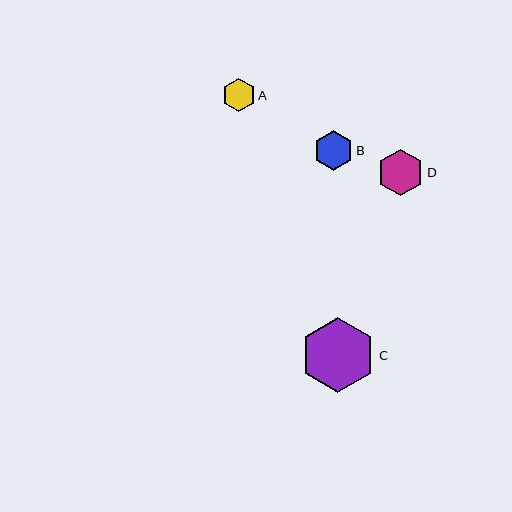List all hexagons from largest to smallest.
From largest to smallest: C, D, B, A.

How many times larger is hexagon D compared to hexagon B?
Hexagon D is approximately 1.2 times the size of hexagon B.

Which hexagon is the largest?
Hexagon C is the largest with a size of approximately 75 pixels.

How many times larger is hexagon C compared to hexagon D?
Hexagon C is approximately 1.6 times the size of hexagon D.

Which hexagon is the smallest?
Hexagon A is the smallest with a size of approximately 33 pixels.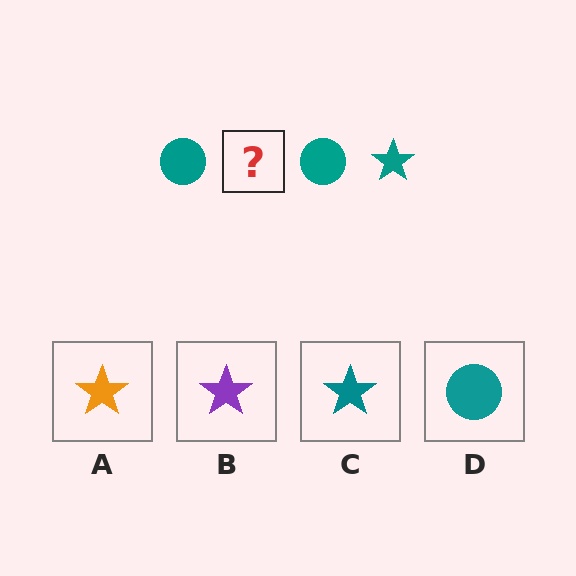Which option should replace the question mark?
Option C.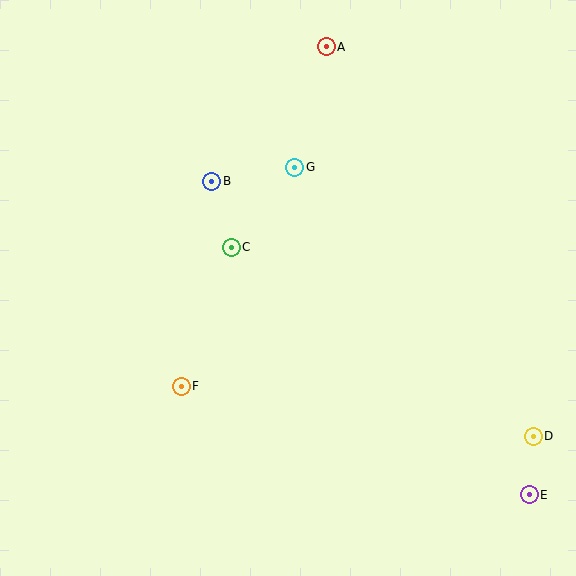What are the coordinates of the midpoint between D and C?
The midpoint between D and C is at (382, 342).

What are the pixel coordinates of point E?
Point E is at (529, 495).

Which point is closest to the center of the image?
Point C at (231, 247) is closest to the center.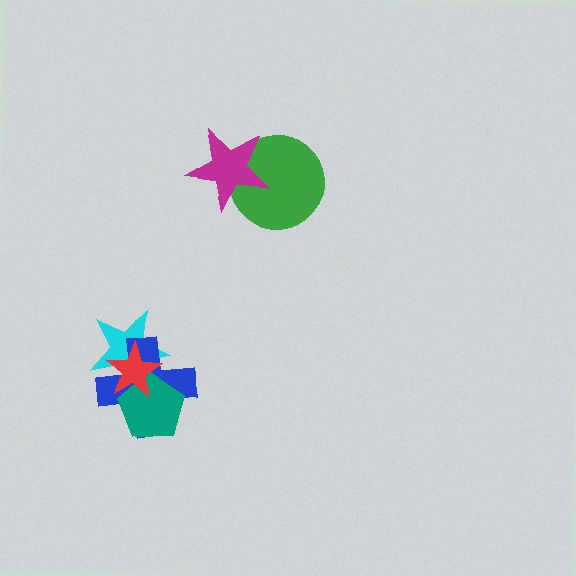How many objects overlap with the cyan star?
3 objects overlap with the cyan star.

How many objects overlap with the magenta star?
1 object overlaps with the magenta star.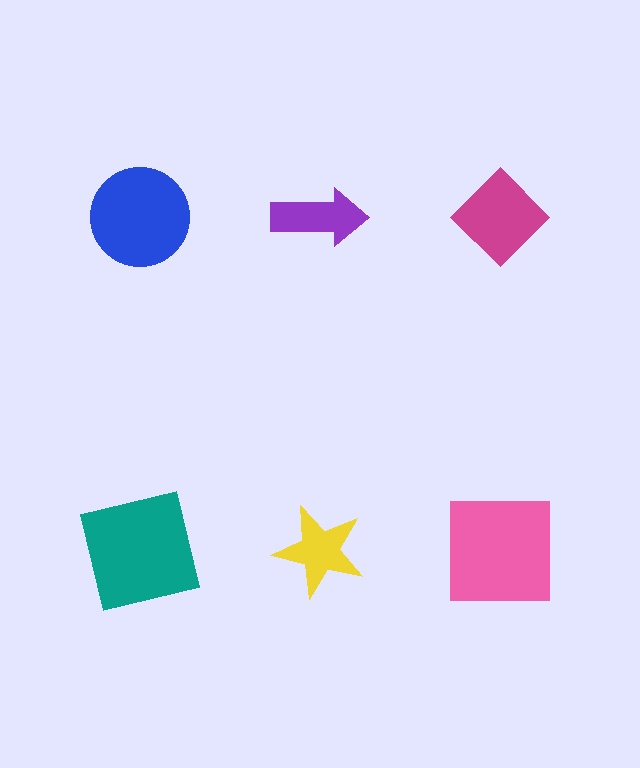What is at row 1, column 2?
A purple arrow.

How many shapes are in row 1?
3 shapes.